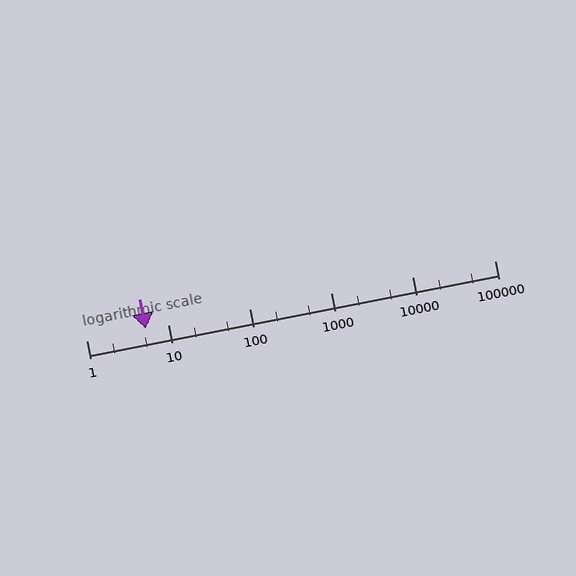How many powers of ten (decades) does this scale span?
The scale spans 5 decades, from 1 to 100000.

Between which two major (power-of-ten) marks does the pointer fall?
The pointer is between 1 and 10.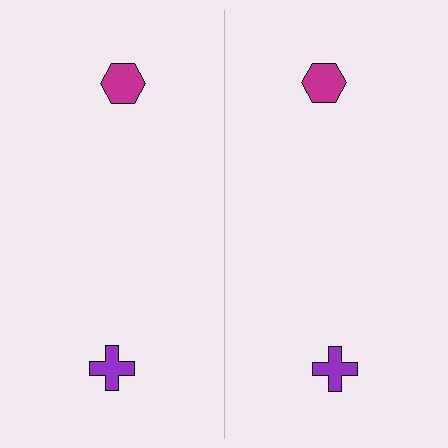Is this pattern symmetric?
Yes, this pattern has bilateral (reflection) symmetry.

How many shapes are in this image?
There are 4 shapes in this image.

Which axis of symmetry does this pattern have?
The pattern has a vertical axis of symmetry running through the center of the image.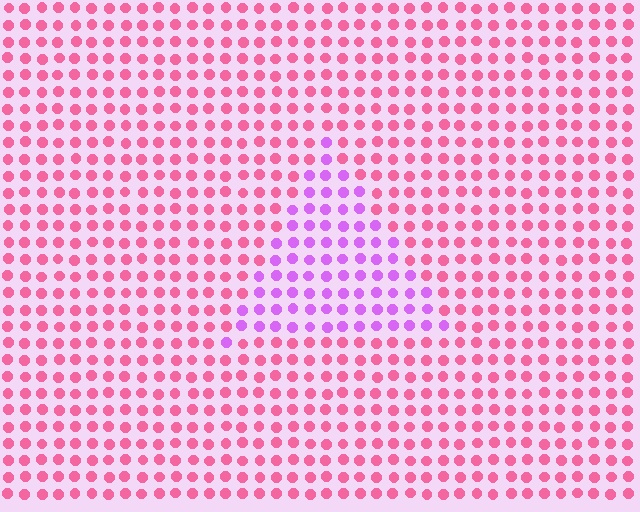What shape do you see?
I see a triangle.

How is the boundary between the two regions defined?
The boundary is defined purely by a slight shift in hue (about 48 degrees). Spacing, size, and orientation are identical on both sides.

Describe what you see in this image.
The image is filled with small pink elements in a uniform arrangement. A triangle-shaped region is visible where the elements are tinted to a slightly different hue, forming a subtle color boundary.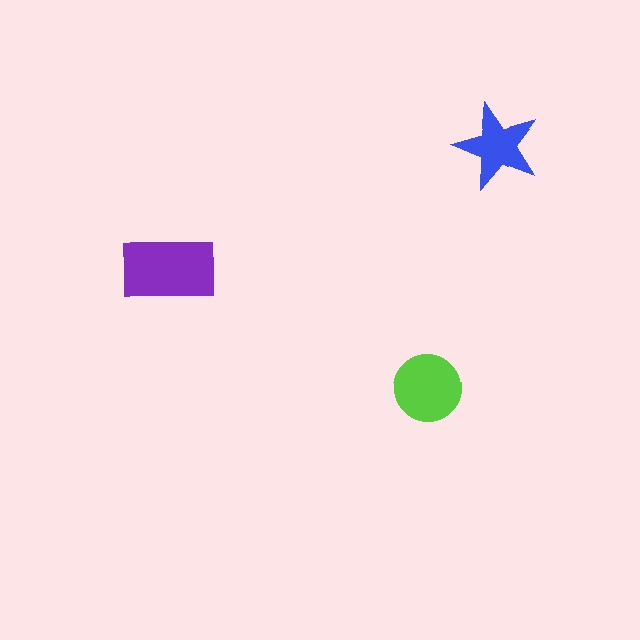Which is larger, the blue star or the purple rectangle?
The purple rectangle.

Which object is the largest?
The purple rectangle.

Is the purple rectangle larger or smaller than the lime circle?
Larger.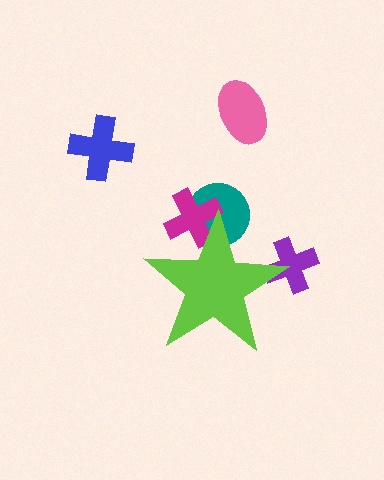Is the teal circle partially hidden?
Yes, the teal circle is partially hidden behind the lime star.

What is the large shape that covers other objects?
A lime star.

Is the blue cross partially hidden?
No, the blue cross is fully visible.